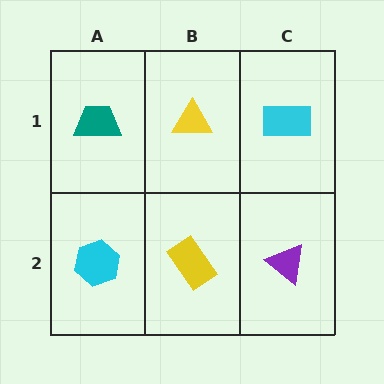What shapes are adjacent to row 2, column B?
A yellow triangle (row 1, column B), a cyan hexagon (row 2, column A), a purple triangle (row 2, column C).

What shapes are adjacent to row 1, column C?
A purple triangle (row 2, column C), a yellow triangle (row 1, column B).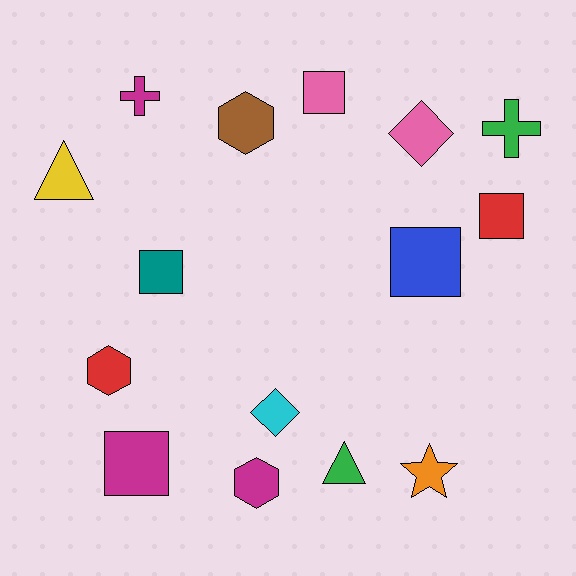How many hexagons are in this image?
There are 3 hexagons.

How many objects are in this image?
There are 15 objects.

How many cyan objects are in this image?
There is 1 cyan object.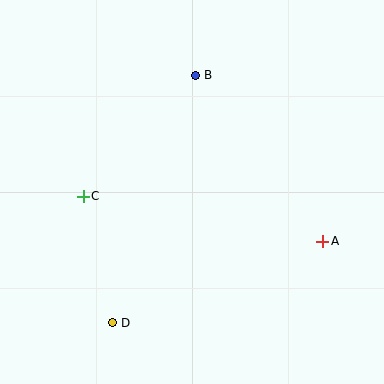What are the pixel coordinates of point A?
Point A is at (323, 241).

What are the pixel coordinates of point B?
Point B is at (196, 75).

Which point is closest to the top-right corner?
Point B is closest to the top-right corner.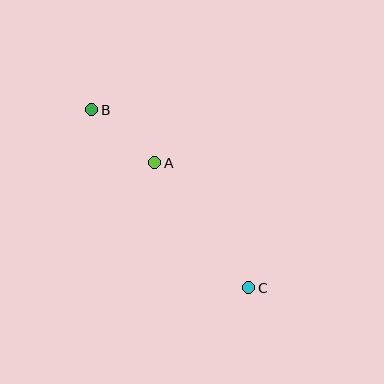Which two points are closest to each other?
Points A and B are closest to each other.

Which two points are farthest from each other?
Points B and C are farthest from each other.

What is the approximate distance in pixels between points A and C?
The distance between A and C is approximately 157 pixels.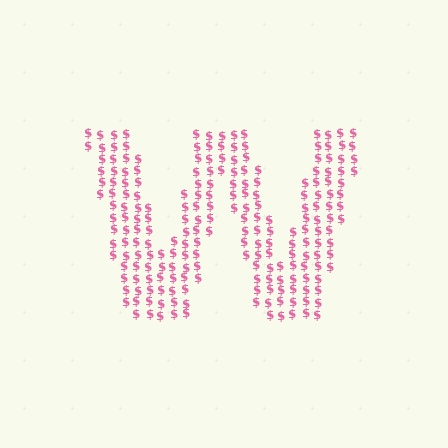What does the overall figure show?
The overall figure shows the letter W.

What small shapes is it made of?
It is made of small dollar signs.